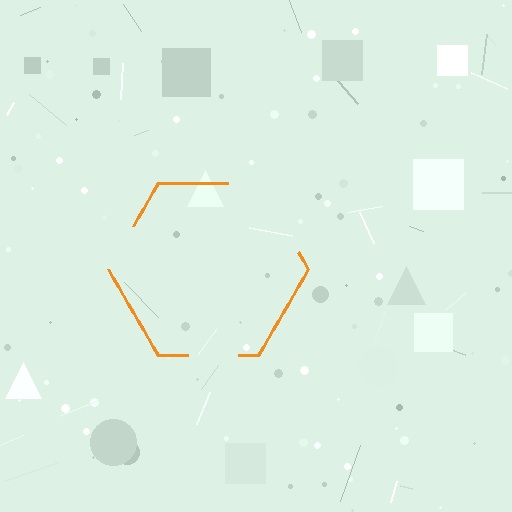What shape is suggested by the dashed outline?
The dashed outline suggests a hexagon.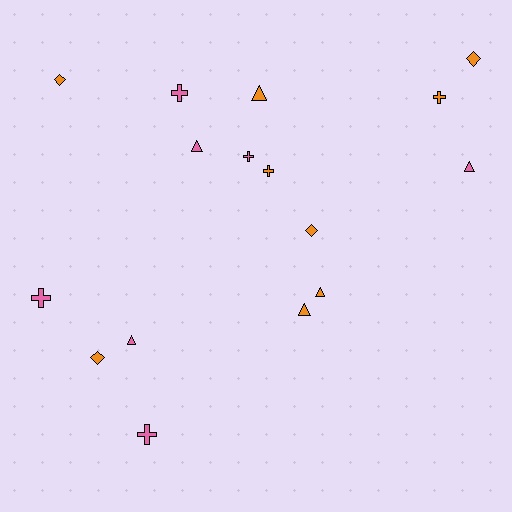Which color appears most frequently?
Orange, with 9 objects.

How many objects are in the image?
There are 16 objects.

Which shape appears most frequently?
Triangle, with 6 objects.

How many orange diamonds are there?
There are 4 orange diamonds.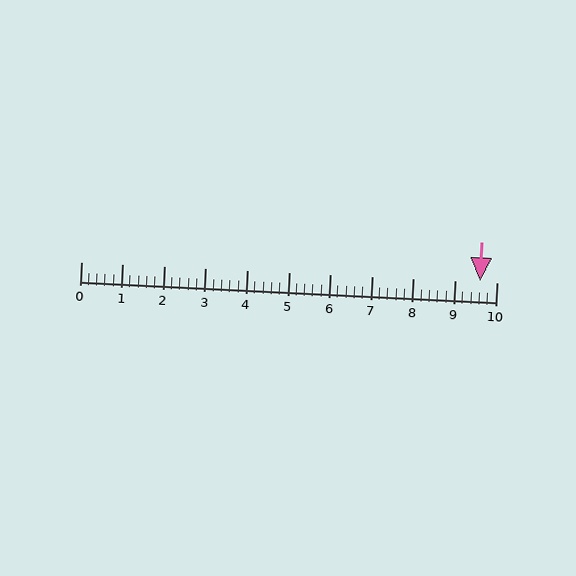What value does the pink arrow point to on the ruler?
The pink arrow points to approximately 9.6.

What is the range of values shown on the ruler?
The ruler shows values from 0 to 10.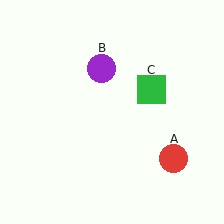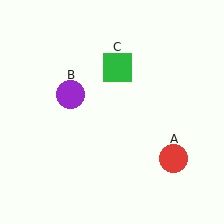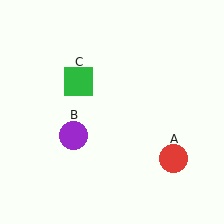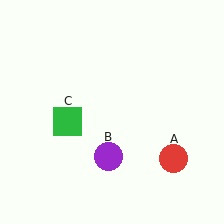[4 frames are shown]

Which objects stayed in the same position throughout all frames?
Red circle (object A) remained stationary.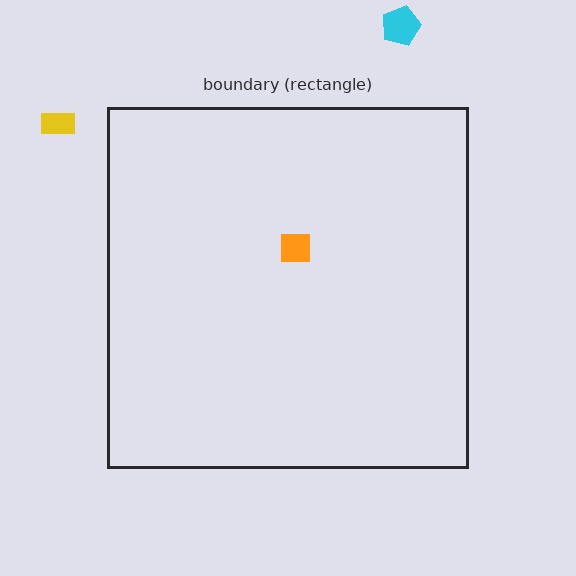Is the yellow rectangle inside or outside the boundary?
Outside.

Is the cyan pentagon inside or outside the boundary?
Outside.